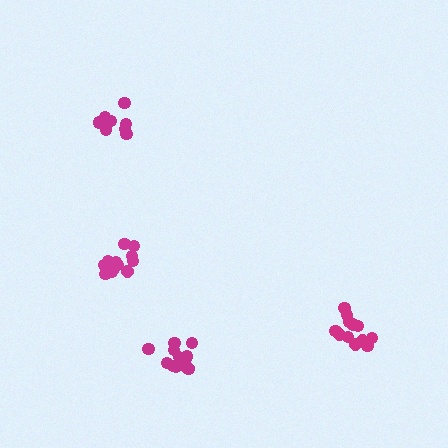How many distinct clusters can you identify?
There are 4 distinct clusters.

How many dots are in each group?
Group 1: 9 dots, Group 2: 12 dots, Group 3: 13 dots, Group 4: 12 dots (46 total).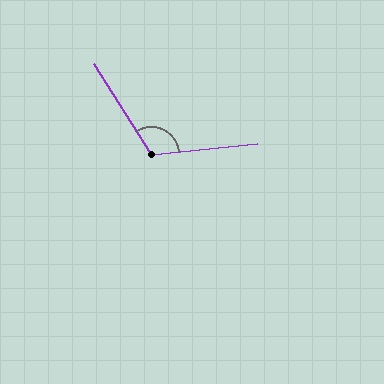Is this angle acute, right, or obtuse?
It is obtuse.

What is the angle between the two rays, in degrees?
Approximately 116 degrees.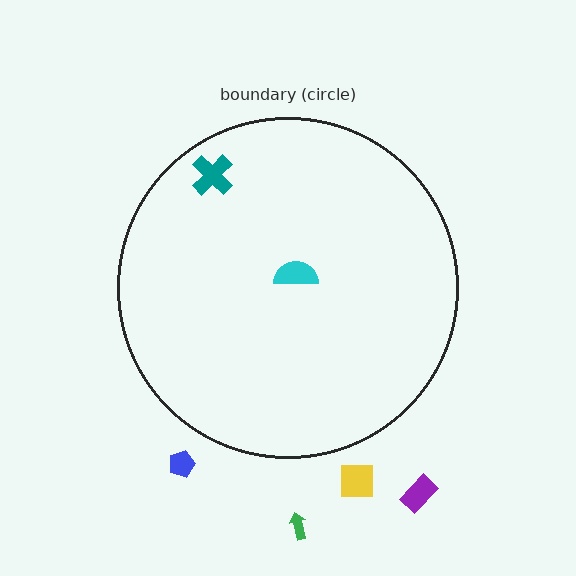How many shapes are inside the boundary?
2 inside, 4 outside.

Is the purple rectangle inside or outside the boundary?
Outside.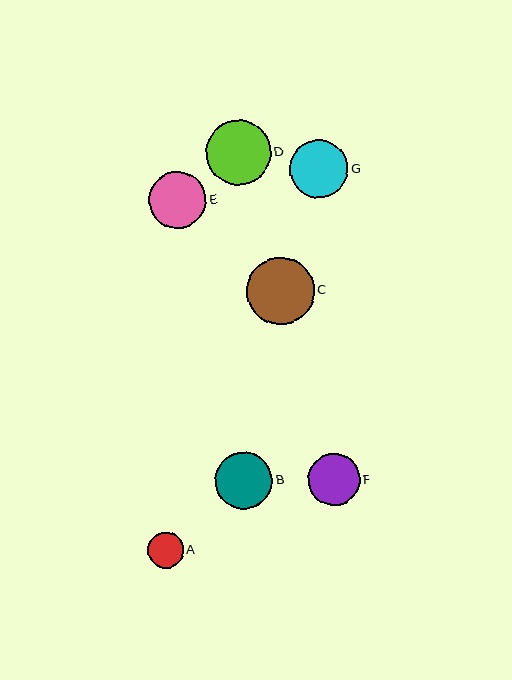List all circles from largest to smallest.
From largest to smallest: C, D, G, E, B, F, A.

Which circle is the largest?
Circle C is the largest with a size of approximately 67 pixels.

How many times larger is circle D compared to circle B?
Circle D is approximately 1.1 times the size of circle B.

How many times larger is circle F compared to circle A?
Circle F is approximately 1.5 times the size of circle A.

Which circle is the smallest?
Circle A is the smallest with a size of approximately 36 pixels.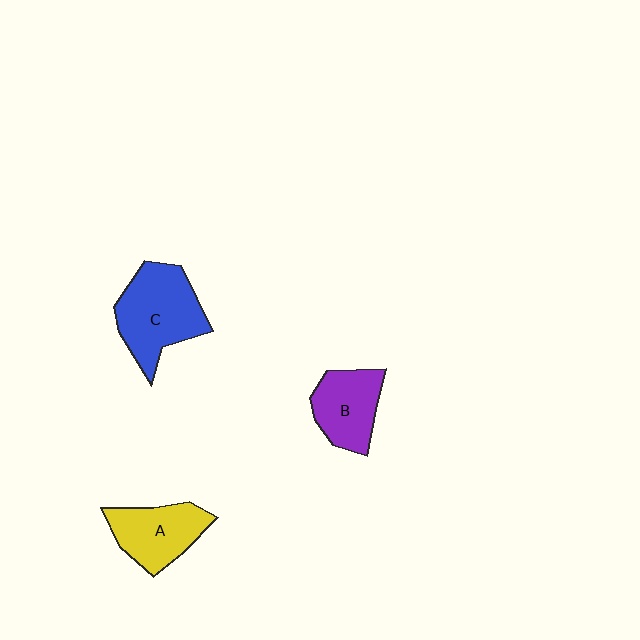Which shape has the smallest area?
Shape B (purple).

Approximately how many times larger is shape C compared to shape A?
Approximately 1.4 times.